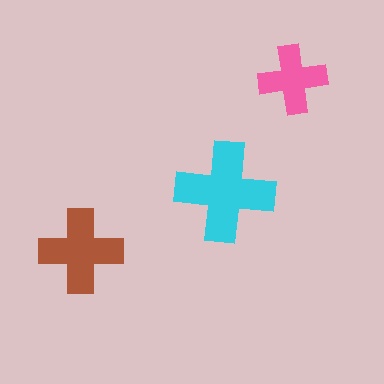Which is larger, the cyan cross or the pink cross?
The cyan one.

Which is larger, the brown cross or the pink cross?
The brown one.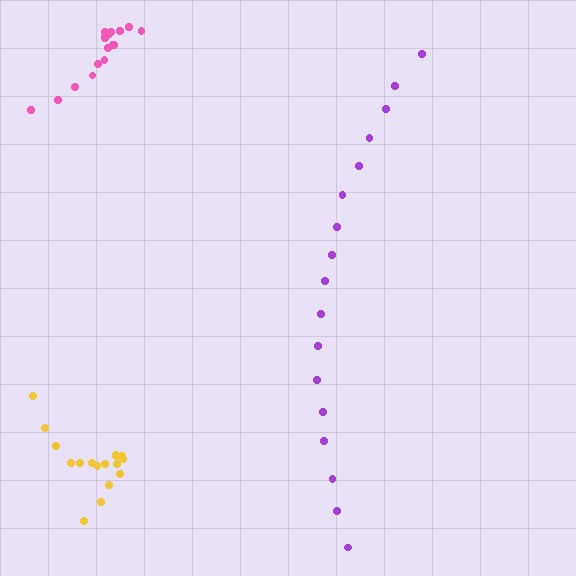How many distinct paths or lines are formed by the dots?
There are 3 distinct paths.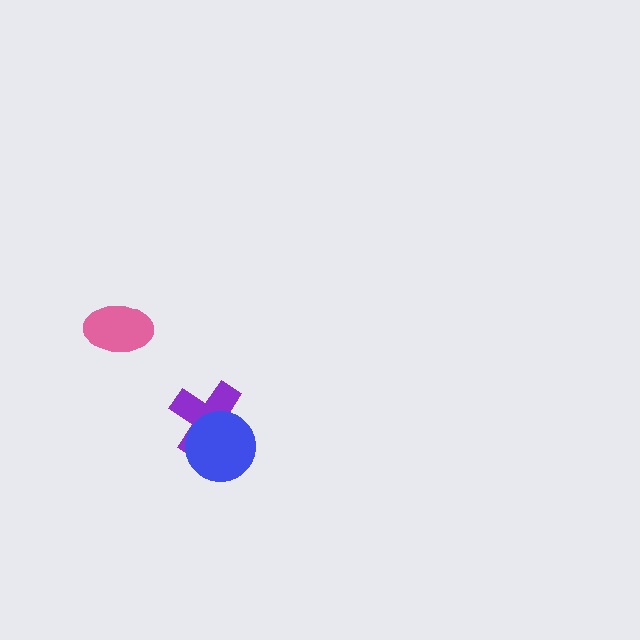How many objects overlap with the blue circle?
1 object overlaps with the blue circle.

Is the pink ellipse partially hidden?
No, no other shape covers it.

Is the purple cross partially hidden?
Yes, it is partially covered by another shape.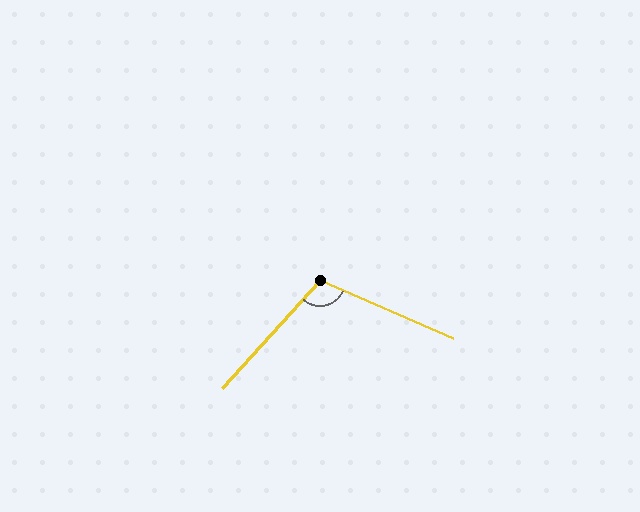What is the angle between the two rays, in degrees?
Approximately 109 degrees.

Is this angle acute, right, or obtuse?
It is obtuse.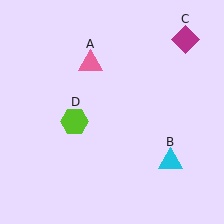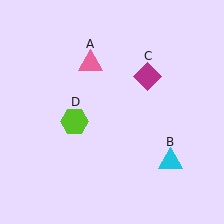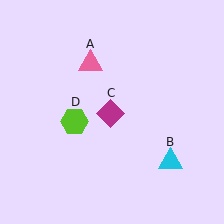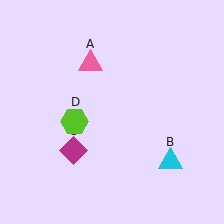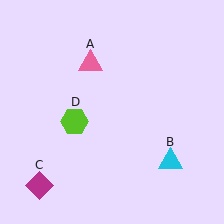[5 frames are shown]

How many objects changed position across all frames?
1 object changed position: magenta diamond (object C).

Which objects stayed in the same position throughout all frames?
Pink triangle (object A) and cyan triangle (object B) and lime hexagon (object D) remained stationary.